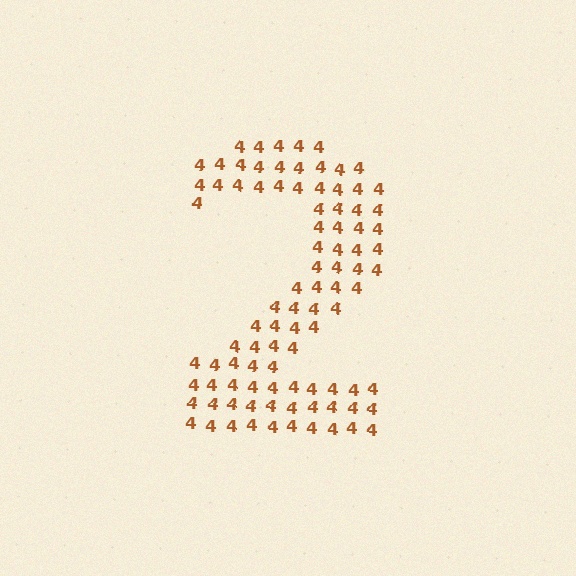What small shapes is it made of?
It is made of small digit 4's.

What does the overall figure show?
The overall figure shows the digit 2.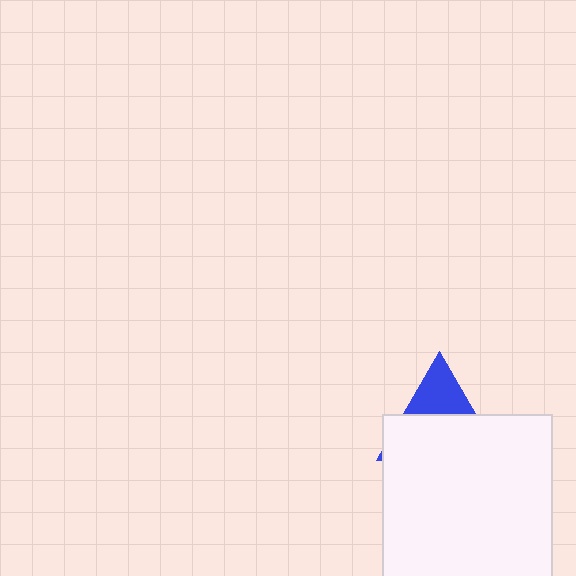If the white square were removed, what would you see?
You would see the complete blue triangle.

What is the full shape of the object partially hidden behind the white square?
The partially hidden object is a blue triangle.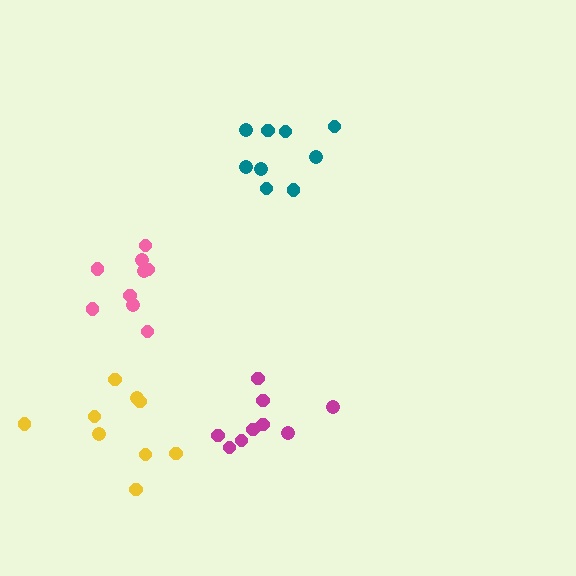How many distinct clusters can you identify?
There are 4 distinct clusters.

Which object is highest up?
The teal cluster is topmost.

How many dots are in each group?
Group 1: 9 dots, Group 2: 9 dots, Group 3: 9 dots, Group 4: 9 dots (36 total).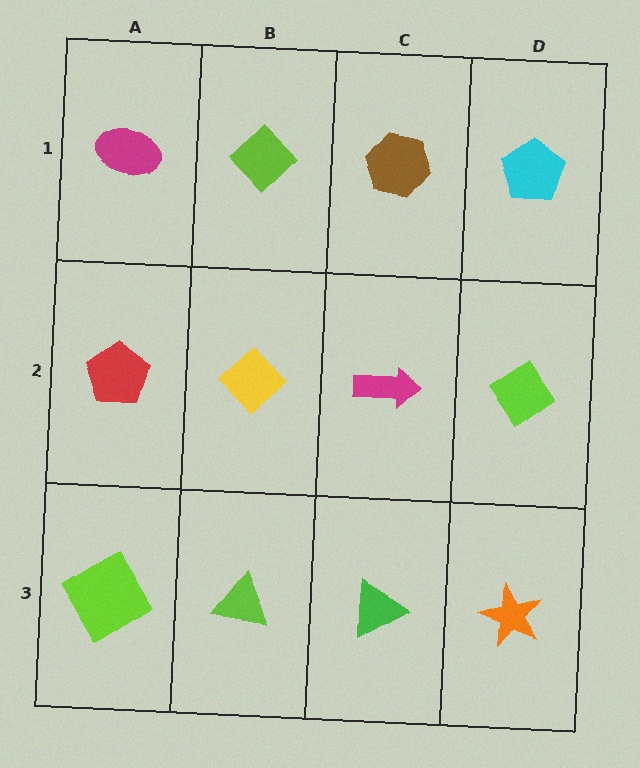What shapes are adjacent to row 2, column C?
A brown hexagon (row 1, column C), a green triangle (row 3, column C), a yellow diamond (row 2, column B), a lime diamond (row 2, column D).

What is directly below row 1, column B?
A yellow diamond.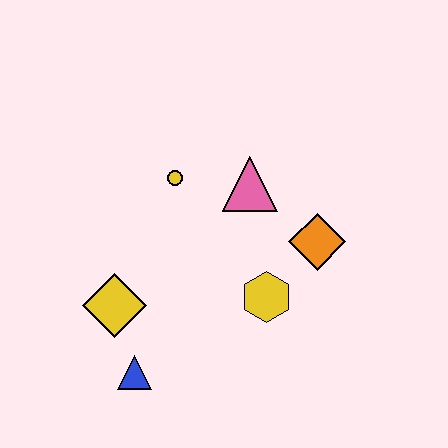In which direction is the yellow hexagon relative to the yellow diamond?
The yellow hexagon is to the right of the yellow diamond.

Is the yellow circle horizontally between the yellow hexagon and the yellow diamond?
Yes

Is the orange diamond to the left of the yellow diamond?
No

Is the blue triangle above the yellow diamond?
No